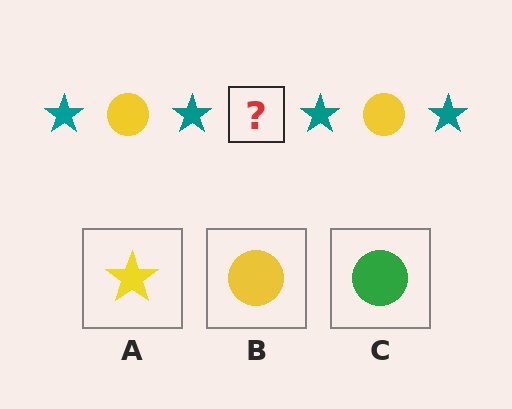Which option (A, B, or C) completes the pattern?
B.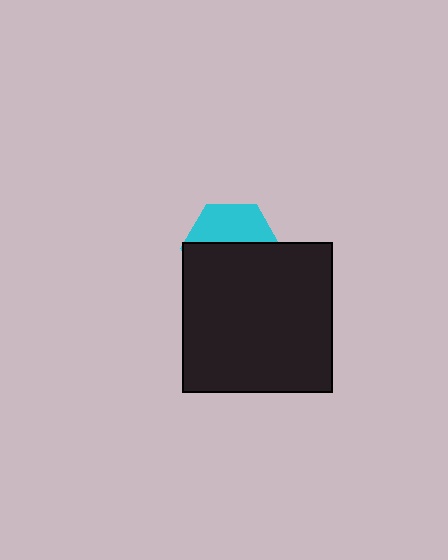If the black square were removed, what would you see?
You would see the complete cyan hexagon.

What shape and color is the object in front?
The object in front is a black square.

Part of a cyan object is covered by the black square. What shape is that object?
It is a hexagon.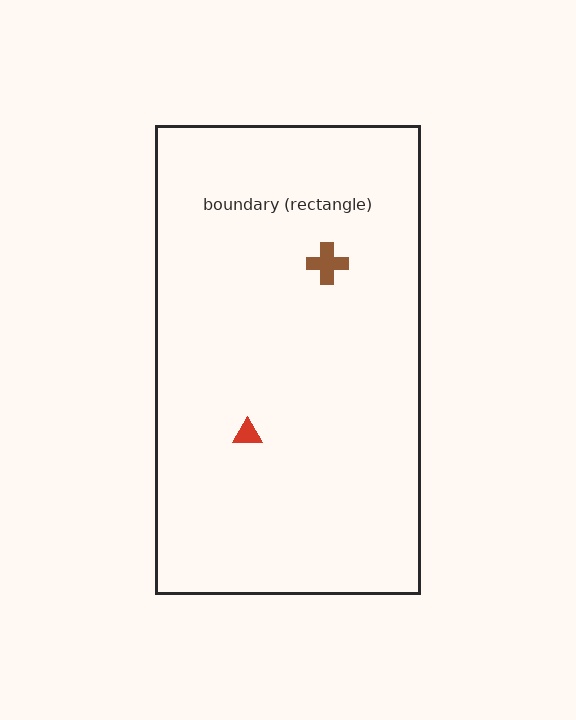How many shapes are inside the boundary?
2 inside, 0 outside.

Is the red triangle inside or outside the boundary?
Inside.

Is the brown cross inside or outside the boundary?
Inside.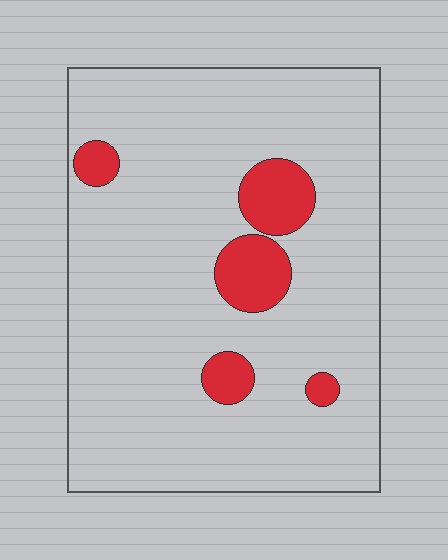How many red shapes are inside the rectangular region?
5.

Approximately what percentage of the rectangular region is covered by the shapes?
Approximately 10%.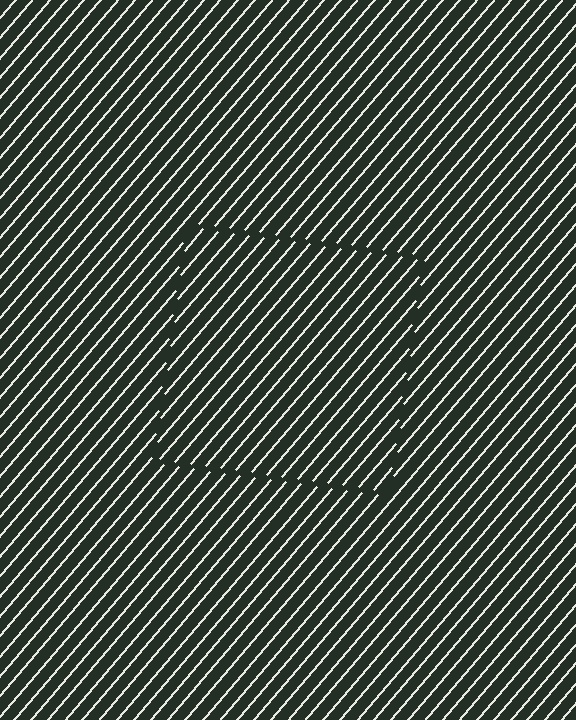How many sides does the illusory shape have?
4 sides — the line-ends trace a square.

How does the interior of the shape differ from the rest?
The interior of the shape contains the same grating, shifted by half a period — the contour is defined by the phase discontinuity where line-ends from the inner and outer gratings abut.